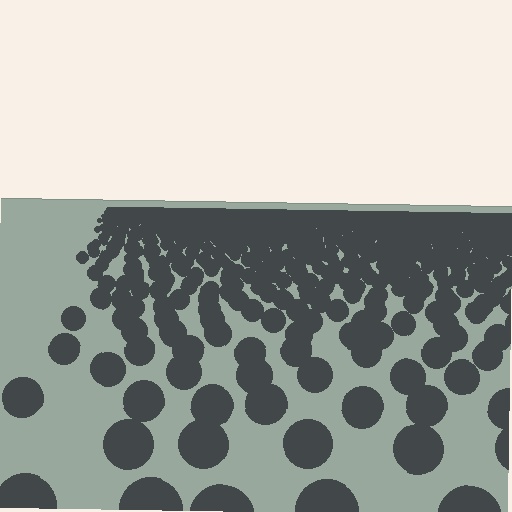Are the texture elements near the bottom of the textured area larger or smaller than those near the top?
Larger. Near the bottom, elements are closer to the viewer and appear at a bigger on-screen size.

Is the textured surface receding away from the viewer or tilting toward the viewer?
The surface is receding away from the viewer. Texture elements get smaller and denser toward the top.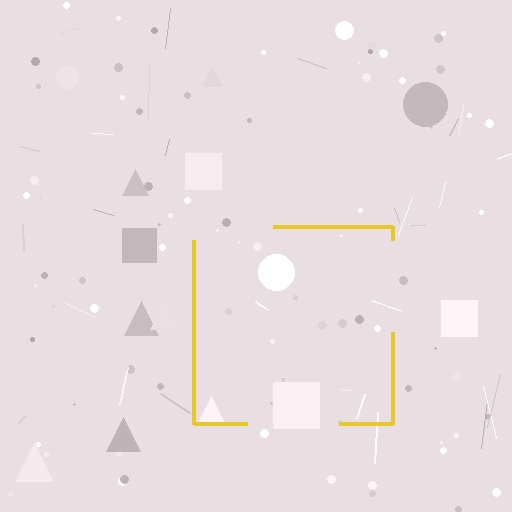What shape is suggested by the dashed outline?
The dashed outline suggests a square.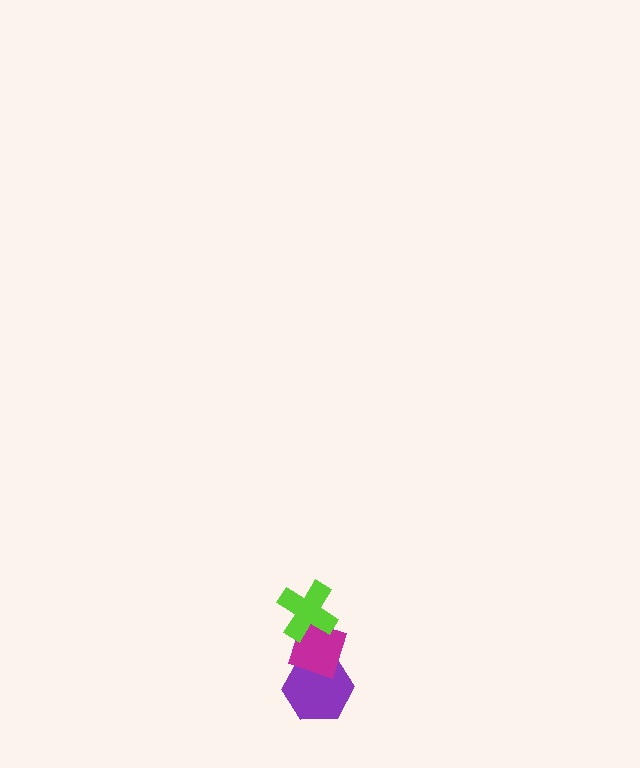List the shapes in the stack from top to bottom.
From top to bottom: the lime cross, the magenta diamond, the purple hexagon.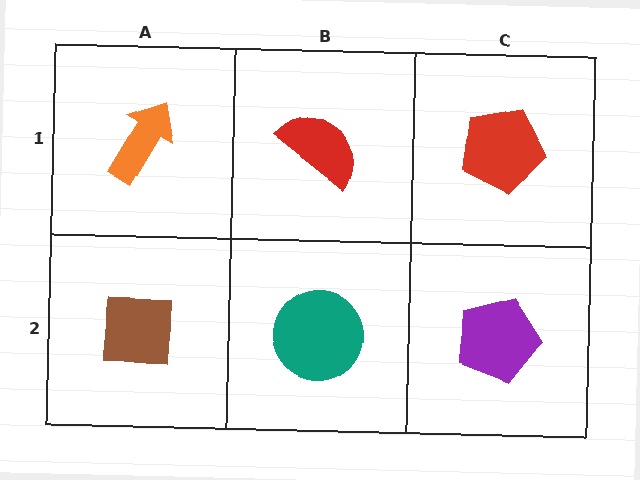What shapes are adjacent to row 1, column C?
A purple pentagon (row 2, column C), a red semicircle (row 1, column B).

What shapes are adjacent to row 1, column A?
A brown square (row 2, column A), a red semicircle (row 1, column B).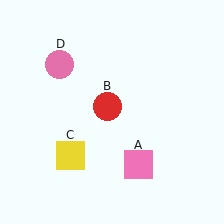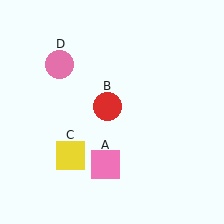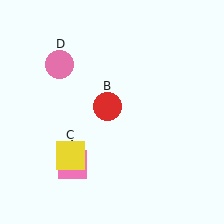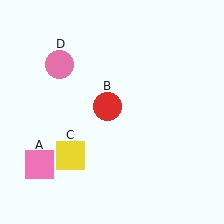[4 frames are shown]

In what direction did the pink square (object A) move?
The pink square (object A) moved left.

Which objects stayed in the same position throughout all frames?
Red circle (object B) and yellow square (object C) and pink circle (object D) remained stationary.